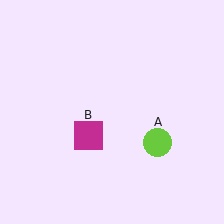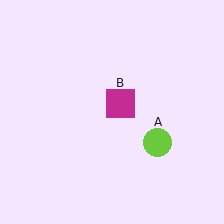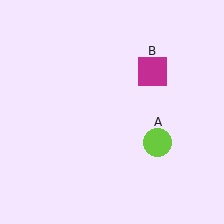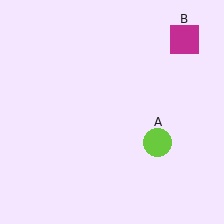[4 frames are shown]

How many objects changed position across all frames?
1 object changed position: magenta square (object B).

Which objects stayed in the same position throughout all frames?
Lime circle (object A) remained stationary.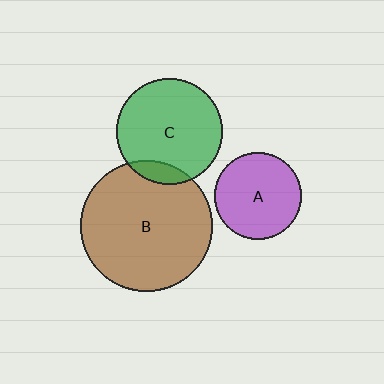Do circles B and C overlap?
Yes.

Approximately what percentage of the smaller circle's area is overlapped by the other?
Approximately 10%.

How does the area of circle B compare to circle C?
Approximately 1.6 times.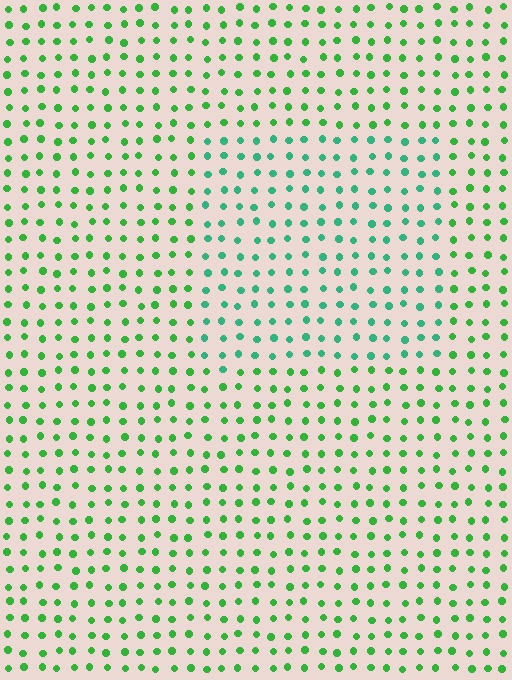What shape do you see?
I see a rectangle.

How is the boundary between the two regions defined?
The boundary is defined purely by a slight shift in hue (about 33 degrees). Spacing, size, and orientation are identical on both sides.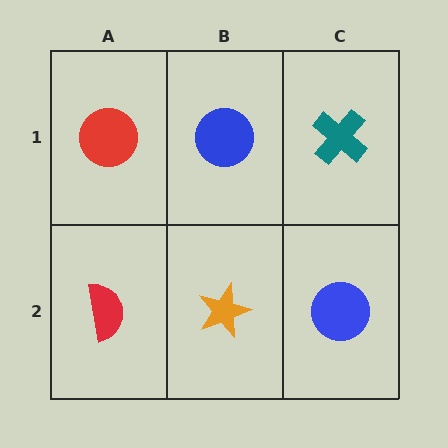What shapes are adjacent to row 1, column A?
A red semicircle (row 2, column A), a blue circle (row 1, column B).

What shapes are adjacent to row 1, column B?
An orange star (row 2, column B), a red circle (row 1, column A), a teal cross (row 1, column C).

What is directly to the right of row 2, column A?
An orange star.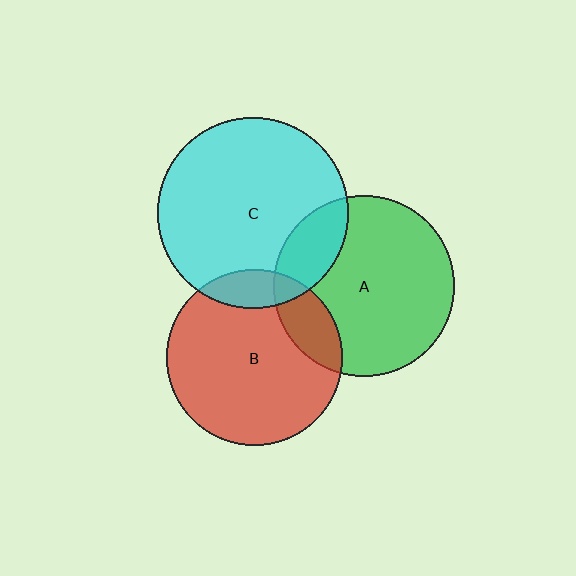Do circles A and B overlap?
Yes.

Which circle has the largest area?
Circle C (cyan).